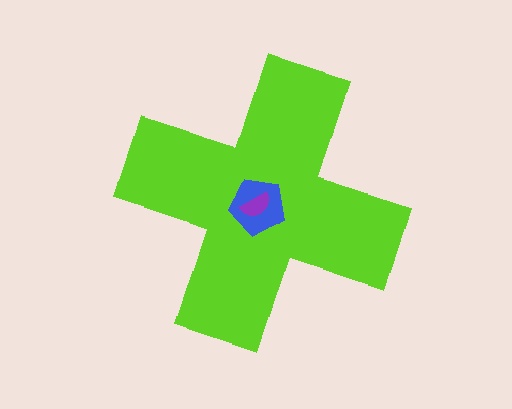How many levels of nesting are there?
3.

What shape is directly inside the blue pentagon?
The purple semicircle.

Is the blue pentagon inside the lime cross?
Yes.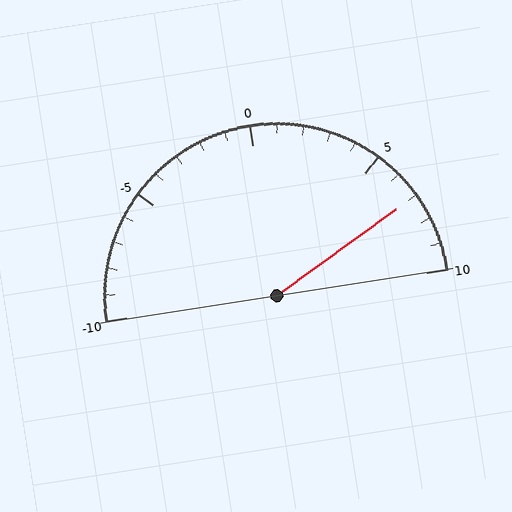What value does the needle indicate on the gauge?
The needle indicates approximately 7.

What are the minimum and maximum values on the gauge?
The gauge ranges from -10 to 10.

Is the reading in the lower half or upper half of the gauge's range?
The reading is in the upper half of the range (-10 to 10).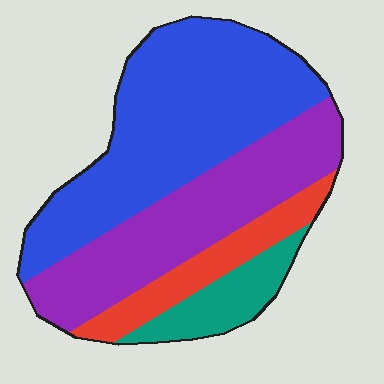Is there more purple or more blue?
Blue.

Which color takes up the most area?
Blue, at roughly 45%.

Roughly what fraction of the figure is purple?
Purple covers about 30% of the figure.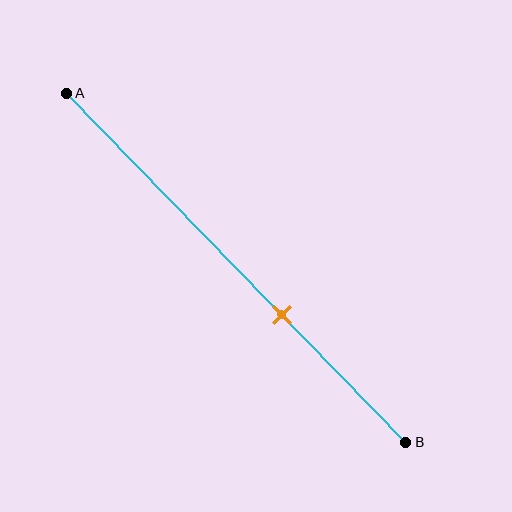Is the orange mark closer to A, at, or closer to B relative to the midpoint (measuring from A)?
The orange mark is closer to point B than the midpoint of segment AB.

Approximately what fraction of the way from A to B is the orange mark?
The orange mark is approximately 65% of the way from A to B.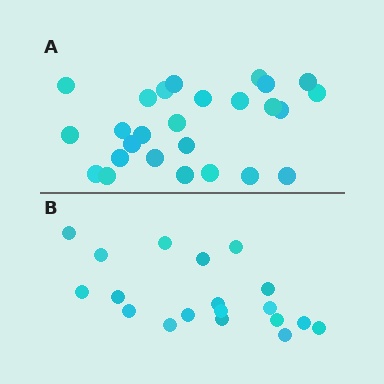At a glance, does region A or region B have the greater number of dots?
Region A (the top region) has more dots.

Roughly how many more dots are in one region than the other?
Region A has roughly 8 or so more dots than region B.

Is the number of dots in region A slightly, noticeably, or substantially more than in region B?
Region A has noticeably more, but not dramatically so. The ratio is roughly 1.4 to 1.